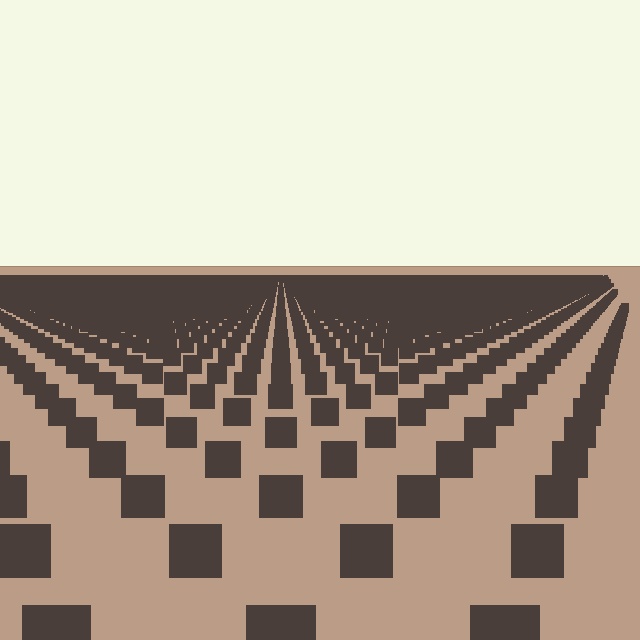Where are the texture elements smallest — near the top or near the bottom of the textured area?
Near the top.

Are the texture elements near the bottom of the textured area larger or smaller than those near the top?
Larger. Near the bottom, elements are closer to the viewer and appear at a bigger on-screen size.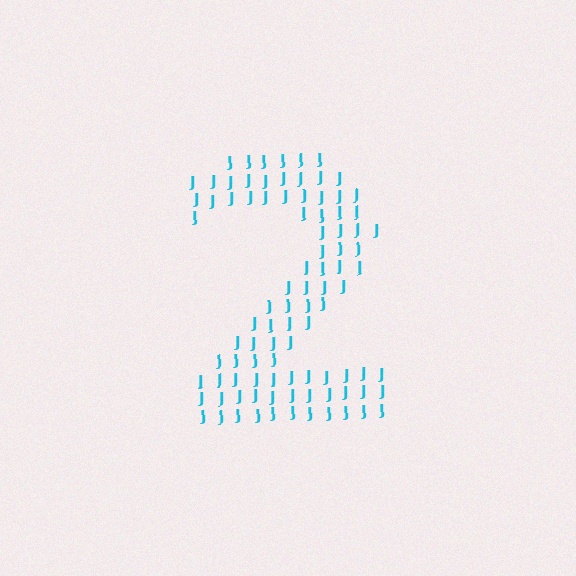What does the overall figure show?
The overall figure shows the digit 2.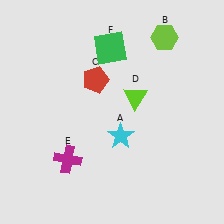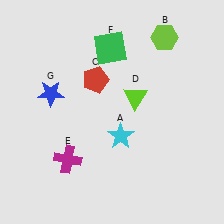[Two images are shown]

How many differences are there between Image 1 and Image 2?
There is 1 difference between the two images.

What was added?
A blue star (G) was added in Image 2.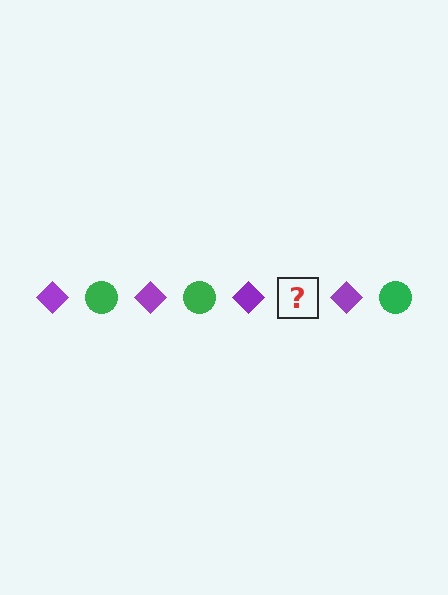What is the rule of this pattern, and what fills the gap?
The rule is that the pattern alternates between purple diamond and green circle. The gap should be filled with a green circle.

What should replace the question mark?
The question mark should be replaced with a green circle.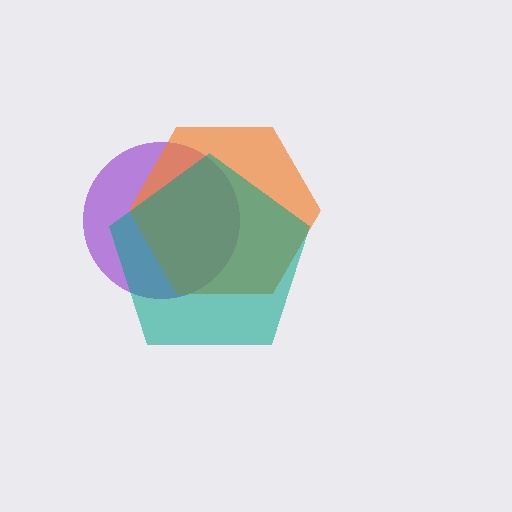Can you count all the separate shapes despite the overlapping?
Yes, there are 3 separate shapes.